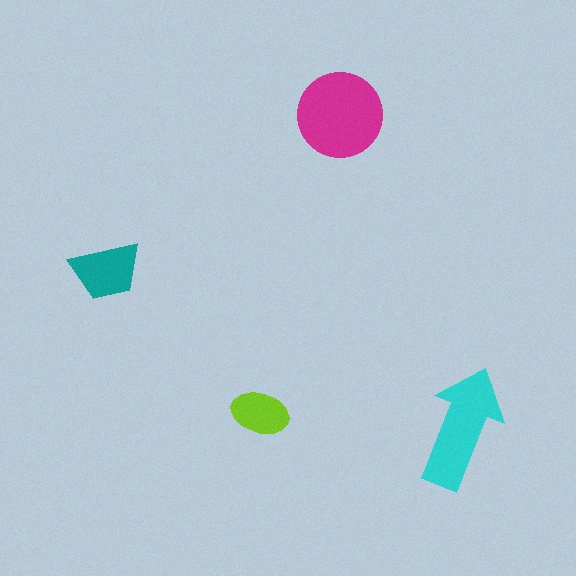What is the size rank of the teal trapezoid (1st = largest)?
3rd.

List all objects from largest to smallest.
The magenta circle, the cyan arrow, the teal trapezoid, the lime ellipse.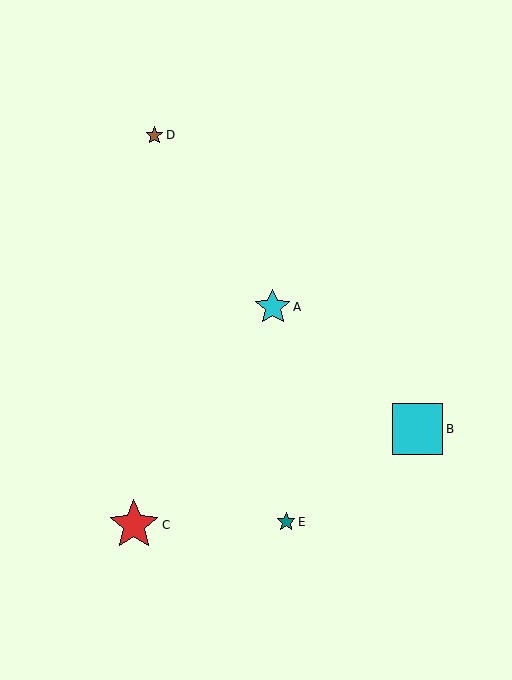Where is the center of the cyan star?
The center of the cyan star is at (273, 307).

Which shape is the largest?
The cyan square (labeled B) is the largest.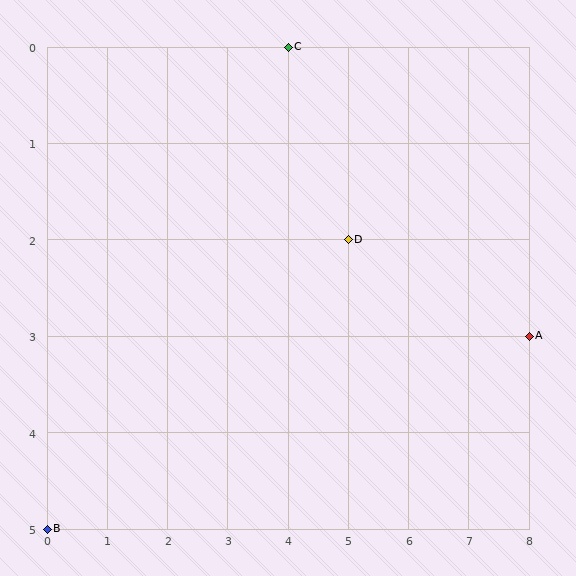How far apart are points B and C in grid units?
Points B and C are 4 columns and 5 rows apart (about 6.4 grid units diagonally).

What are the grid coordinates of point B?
Point B is at grid coordinates (0, 5).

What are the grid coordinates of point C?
Point C is at grid coordinates (4, 0).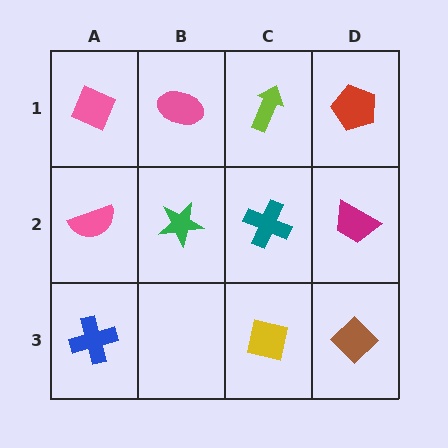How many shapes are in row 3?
3 shapes.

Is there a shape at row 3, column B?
No, that cell is empty.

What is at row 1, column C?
A lime arrow.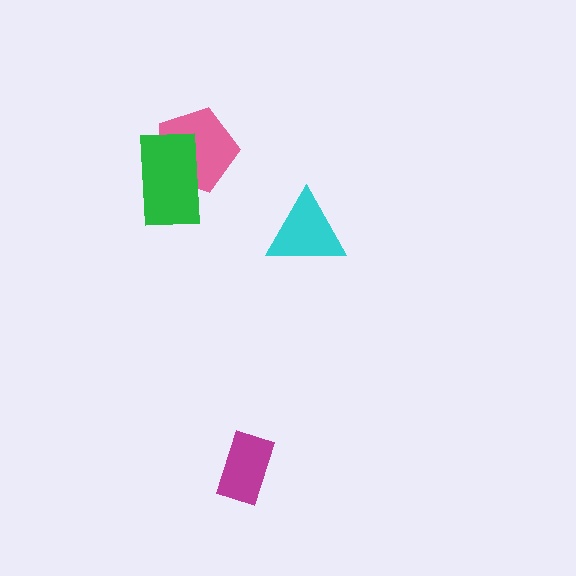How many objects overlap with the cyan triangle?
0 objects overlap with the cyan triangle.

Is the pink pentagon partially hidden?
Yes, it is partially covered by another shape.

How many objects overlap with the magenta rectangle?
0 objects overlap with the magenta rectangle.